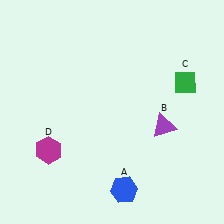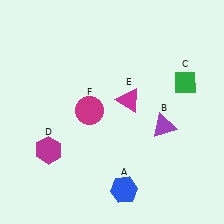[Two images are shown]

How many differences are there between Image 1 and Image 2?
There are 2 differences between the two images.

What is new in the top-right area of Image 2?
A magenta triangle (E) was added in the top-right area of Image 2.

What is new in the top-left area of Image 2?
A magenta circle (F) was added in the top-left area of Image 2.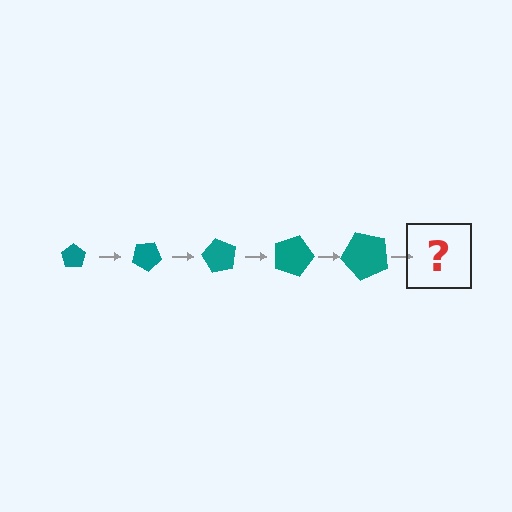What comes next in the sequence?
The next element should be a pentagon, larger than the previous one and rotated 150 degrees from the start.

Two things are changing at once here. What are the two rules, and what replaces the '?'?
The two rules are that the pentagon grows larger each step and it rotates 30 degrees each step. The '?' should be a pentagon, larger than the previous one and rotated 150 degrees from the start.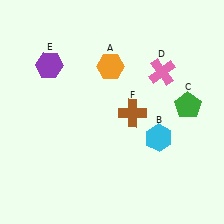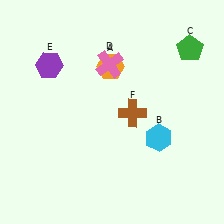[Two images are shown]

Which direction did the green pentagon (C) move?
The green pentagon (C) moved up.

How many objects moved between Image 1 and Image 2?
2 objects moved between the two images.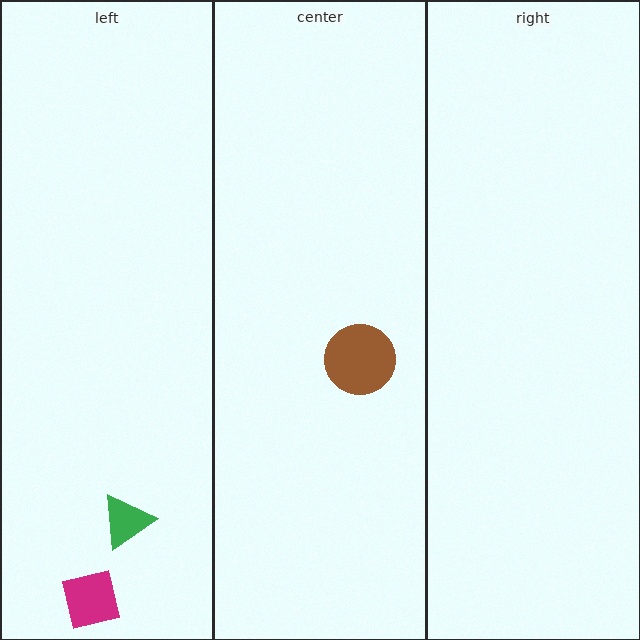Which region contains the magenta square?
The left region.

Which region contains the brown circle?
The center region.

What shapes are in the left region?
The magenta square, the green triangle.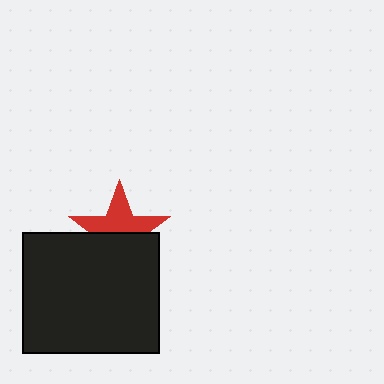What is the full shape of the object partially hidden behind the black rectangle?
The partially hidden object is a red star.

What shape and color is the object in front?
The object in front is a black rectangle.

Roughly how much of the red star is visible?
About half of it is visible (roughly 52%).